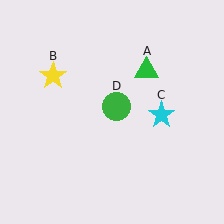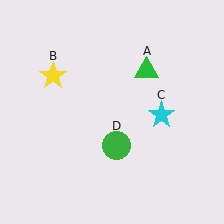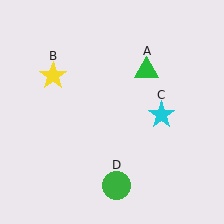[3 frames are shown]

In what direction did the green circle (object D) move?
The green circle (object D) moved down.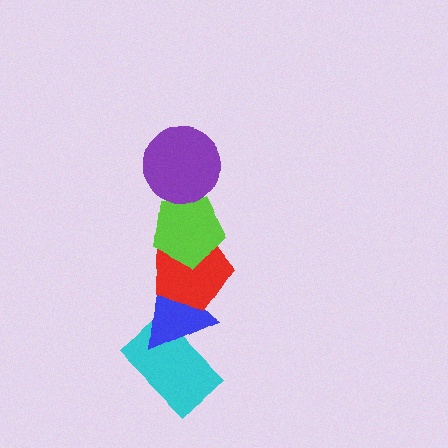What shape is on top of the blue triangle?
The red pentagon is on top of the blue triangle.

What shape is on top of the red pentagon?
The lime pentagon is on top of the red pentagon.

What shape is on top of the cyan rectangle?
The blue triangle is on top of the cyan rectangle.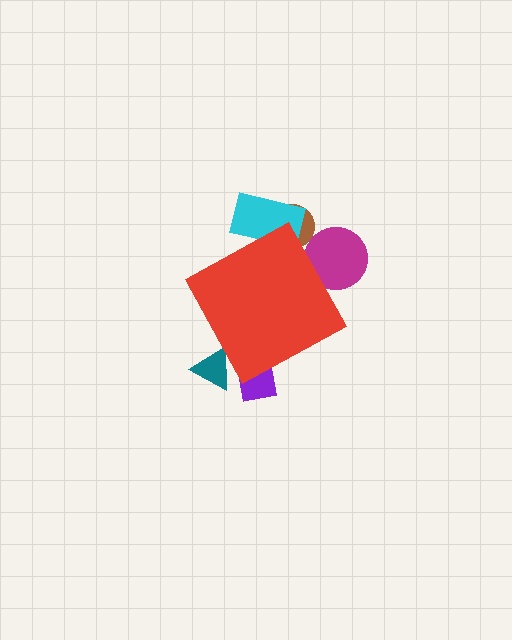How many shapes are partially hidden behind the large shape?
5 shapes are partially hidden.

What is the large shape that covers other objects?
A red diamond.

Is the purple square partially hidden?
Yes, the purple square is partially hidden behind the red diamond.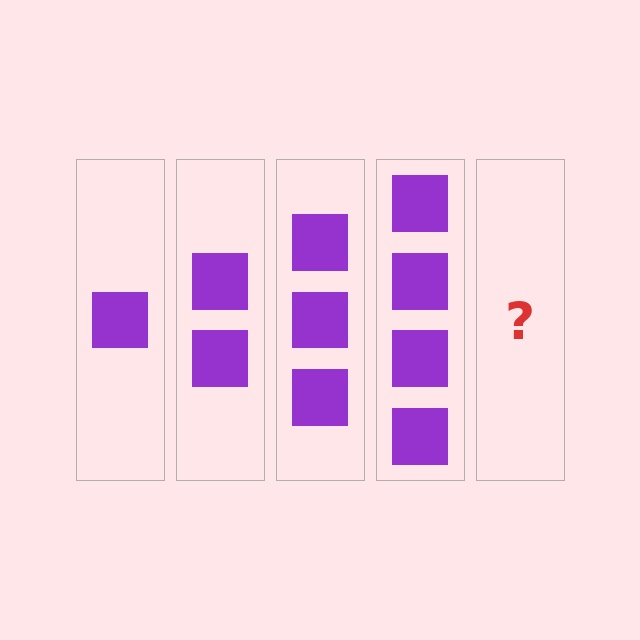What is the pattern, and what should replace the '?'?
The pattern is that each step adds one more square. The '?' should be 5 squares.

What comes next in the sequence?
The next element should be 5 squares.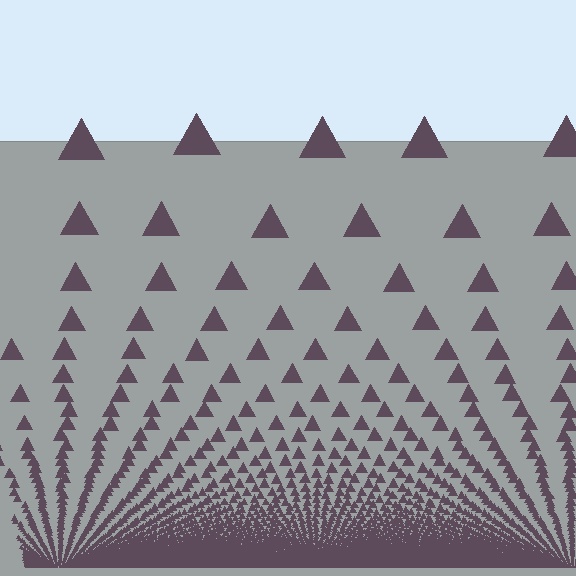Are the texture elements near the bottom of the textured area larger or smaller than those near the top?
Smaller. The gradient is inverted — elements near the bottom are smaller and denser.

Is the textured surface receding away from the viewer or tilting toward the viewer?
The surface appears to tilt toward the viewer. Texture elements get larger and sparser toward the top.